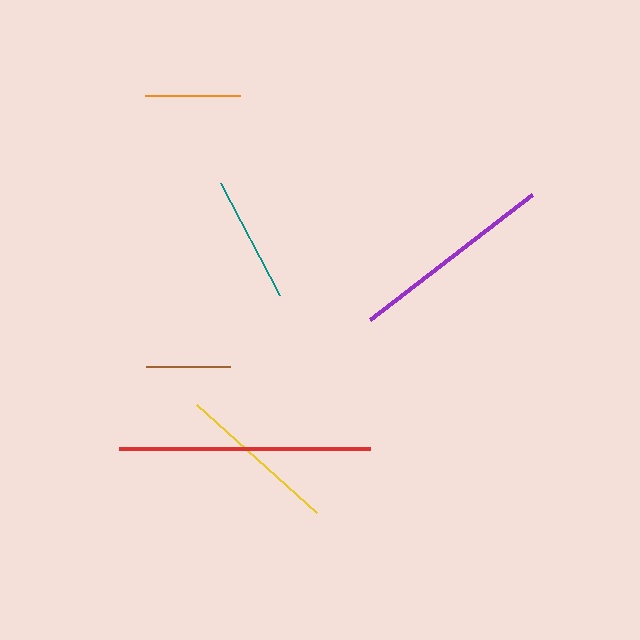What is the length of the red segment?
The red segment is approximately 250 pixels long.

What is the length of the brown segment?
The brown segment is approximately 84 pixels long.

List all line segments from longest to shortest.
From longest to shortest: red, purple, yellow, teal, orange, brown.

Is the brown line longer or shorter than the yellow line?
The yellow line is longer than the brown line.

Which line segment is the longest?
The red line is the longest at approximately 250 pixels.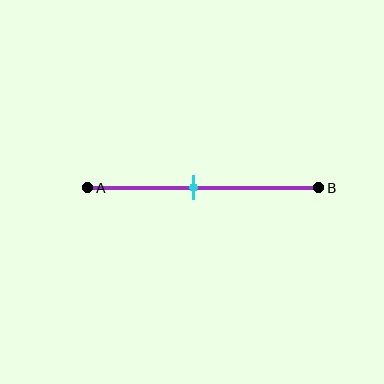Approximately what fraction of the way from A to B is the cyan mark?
The cyan mark is approximately 45% of the way from A to B.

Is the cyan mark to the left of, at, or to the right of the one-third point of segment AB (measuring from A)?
The cyan mark is to the right of the one-third point of segment AB.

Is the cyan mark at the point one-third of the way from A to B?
No, the mark is at about 45% from A, not at the 33% one-third point.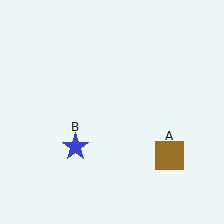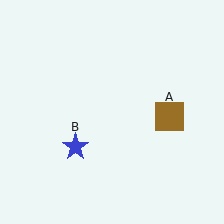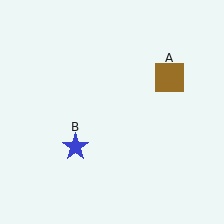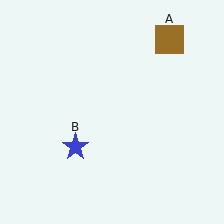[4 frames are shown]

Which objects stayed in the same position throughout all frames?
Blue star (object B) remained stationary.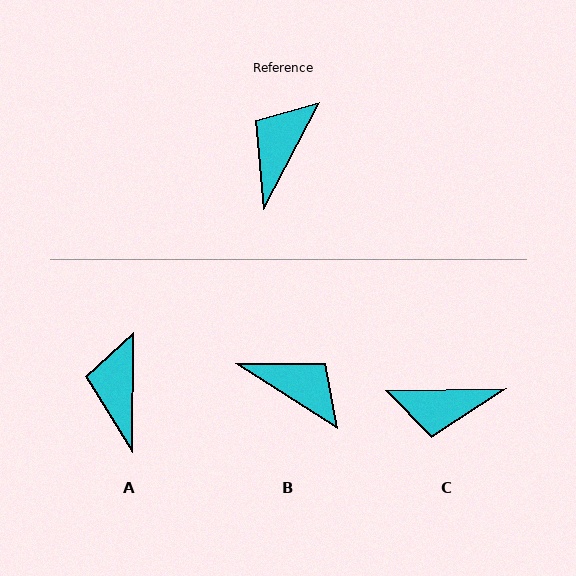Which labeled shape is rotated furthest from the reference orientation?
C, about 119 degrees away.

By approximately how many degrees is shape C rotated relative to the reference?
Approximately 119 degrees counter-clockwise.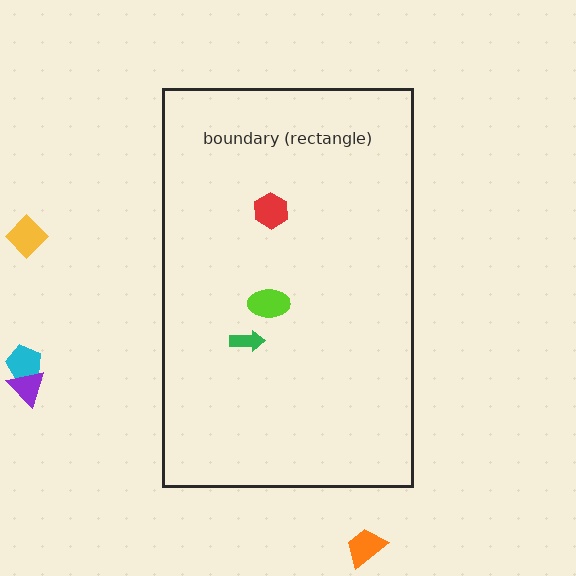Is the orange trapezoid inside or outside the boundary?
Outside.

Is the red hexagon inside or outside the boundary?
Inside.